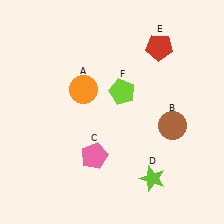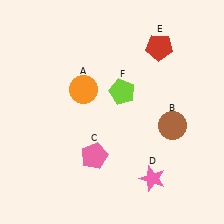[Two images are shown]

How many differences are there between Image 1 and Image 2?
There is 1 difference between the two images.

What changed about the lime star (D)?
In Image 1, D is lime. In Image 2, it changed to pink.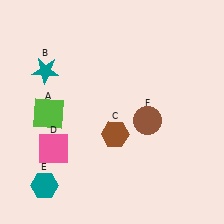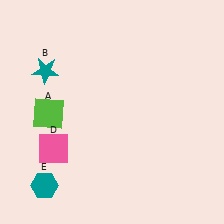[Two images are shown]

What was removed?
The brown hexagon (C), the brown circle (F) were removed in Image 2.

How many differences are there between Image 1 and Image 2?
There are 2 differences between the two images.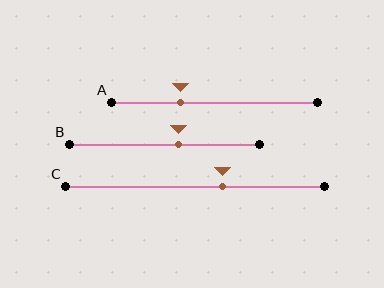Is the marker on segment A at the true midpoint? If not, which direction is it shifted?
No, the marker on segment A is shifted to the left by about 17% of the segment length.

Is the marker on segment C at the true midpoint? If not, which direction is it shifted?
No, the marker on segment C is shifted to the right by about 11% of the segment length.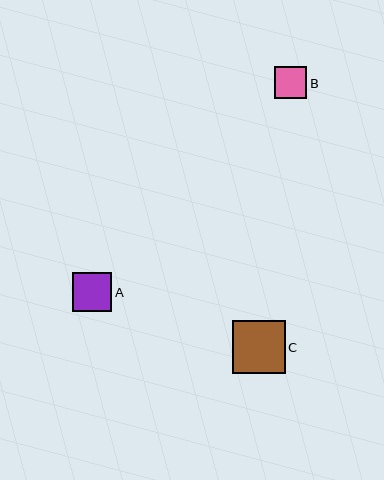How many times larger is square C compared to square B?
Square C is approximately 1.7 times the size of square B.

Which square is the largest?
Square C is the largest with a size of approximately 53 pixels.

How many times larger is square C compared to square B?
Square C is approximately 1.7 times the size of square B.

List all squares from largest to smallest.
From largest to smallest: C, A, B.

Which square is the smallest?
Square B is the smallest with a size of approximately 32 pixels.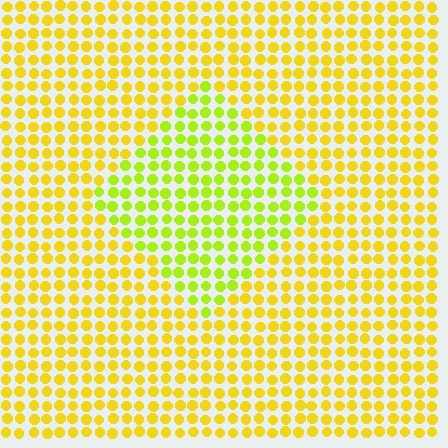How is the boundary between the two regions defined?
The boundary is defined purely by a slight shift in hue (about 28 degrees). Spacing, size, and orientation are identical on both sides.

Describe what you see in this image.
The image is filled with small yellow elements in a uniform arrangement. A diamond-shaped region is visible where the elements are tinted to a slightly different hue, forming a subtle color boundary.